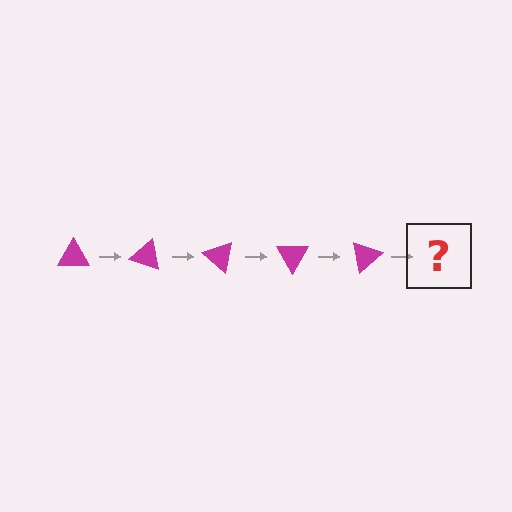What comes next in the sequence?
The next element should be a magenta triangle rotated 100 degrees.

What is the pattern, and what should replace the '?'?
The pattern is that the triangle rotates 20 degrees each step. The '?' should be a magenta triangle rotated 100 degrees.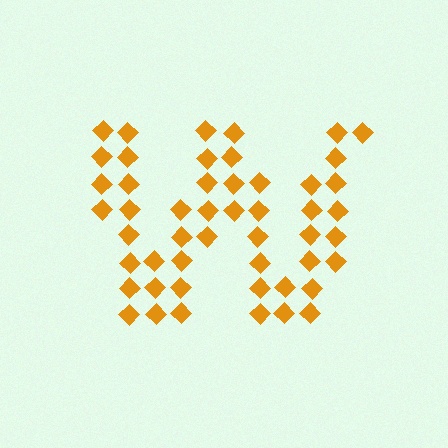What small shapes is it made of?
It is made of small diamonds.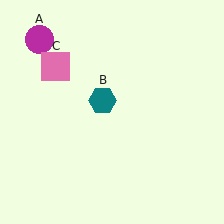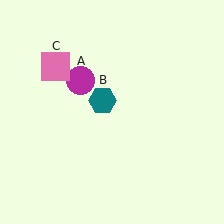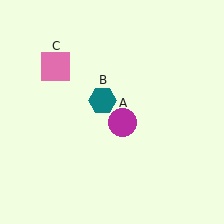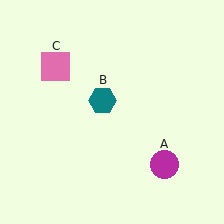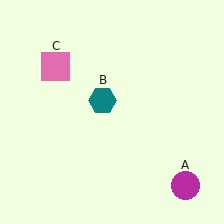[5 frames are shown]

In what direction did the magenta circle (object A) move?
The magenta circle (object A) moved down and to the right.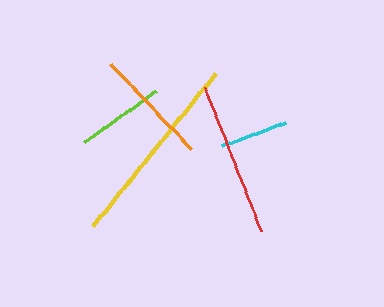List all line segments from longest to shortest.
From longest to shortest: yellow, red, orange, lime, cyan.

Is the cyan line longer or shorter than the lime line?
The lime line is longer than the cyan line.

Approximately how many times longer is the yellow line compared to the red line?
The yellow line is approximately 1.3 times the length of the red line.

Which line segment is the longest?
The yellow line is the longest at approximately 196 pixels.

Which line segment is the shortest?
The cyan line is the shortest at approximately 67 pixels.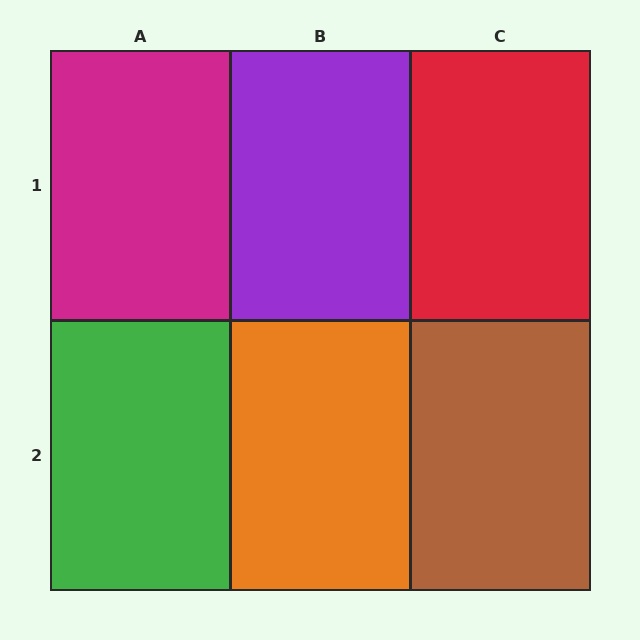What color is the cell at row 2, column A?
Green.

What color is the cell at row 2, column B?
Orange.